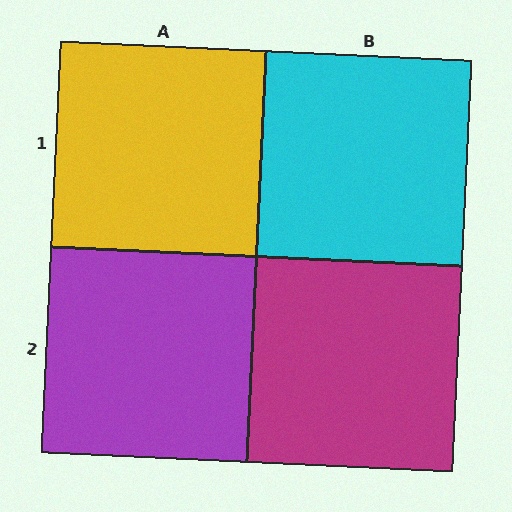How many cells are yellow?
1 cell is yellow.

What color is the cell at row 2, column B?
Magenta.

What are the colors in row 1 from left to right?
Yellow, cyan.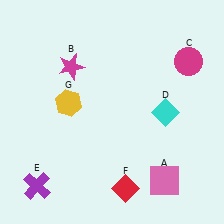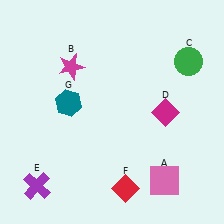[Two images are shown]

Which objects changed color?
C changed from magenta to green. D changed from cyan to magenta. G changed from yellow to teal.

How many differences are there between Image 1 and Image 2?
There are 3 differences between the two images.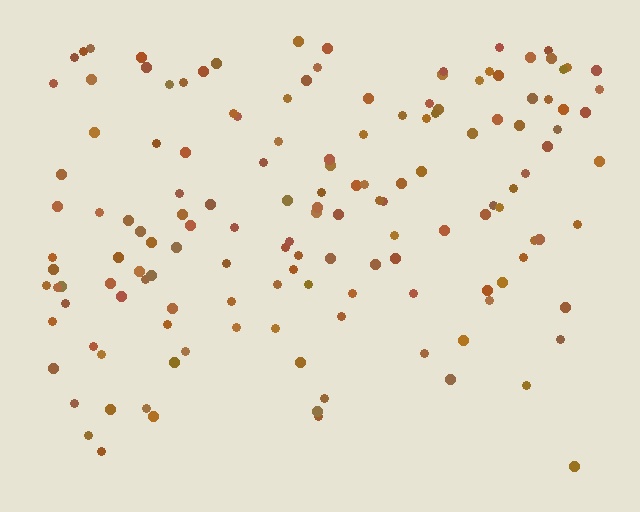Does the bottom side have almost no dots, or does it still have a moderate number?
Still a moderate number, just noticeably fewer than the top.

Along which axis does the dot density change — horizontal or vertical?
Vertical.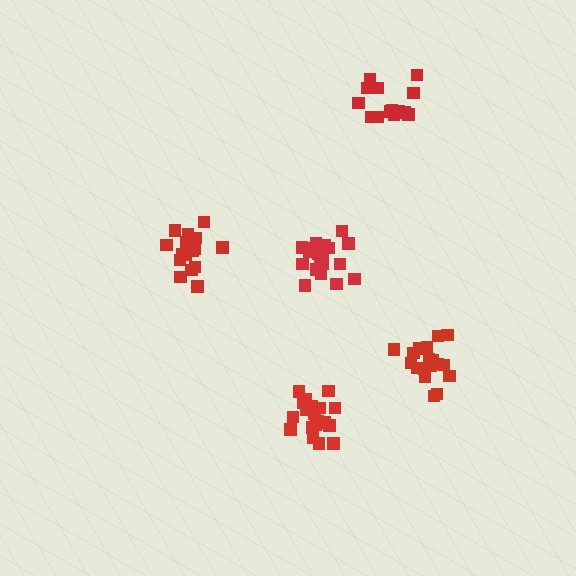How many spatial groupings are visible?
There are 5 spatial groupings.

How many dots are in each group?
Group 1: 20 dots, Group 2: 19 dots, Group 3: 19 dots, Group 4: 20 dots, Group 5: 14 dots (92 total).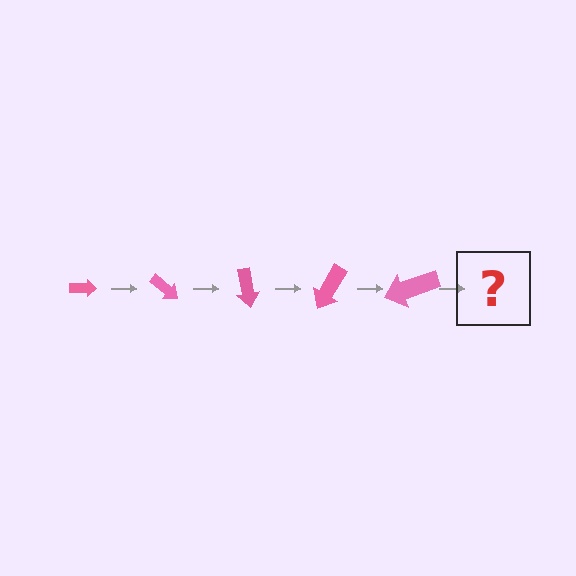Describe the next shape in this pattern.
It should be an arrow, larger than the previous one and rotated 200 degrees from the start.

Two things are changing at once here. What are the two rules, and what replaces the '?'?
The two rules are that the arrow grows larger each step and it rotates 40 degrees each step. The '?' should be an arrow, larger than the previous one and rotated 200 degrees from the start.